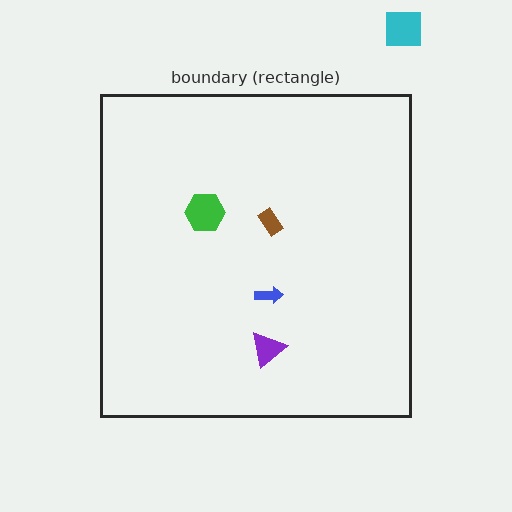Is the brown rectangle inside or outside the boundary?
Inside.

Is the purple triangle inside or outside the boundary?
Inside.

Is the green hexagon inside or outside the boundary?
Inside.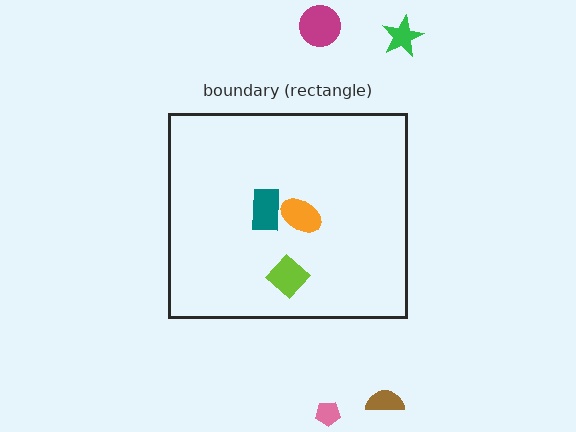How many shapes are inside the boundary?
3 inside, 4 outside.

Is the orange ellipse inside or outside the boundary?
Inside.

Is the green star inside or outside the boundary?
Outside.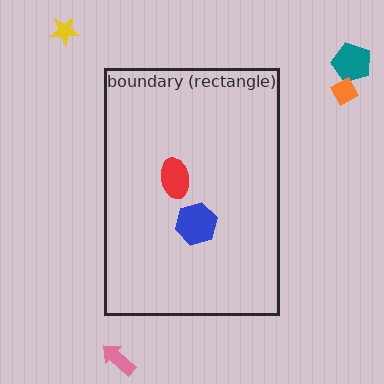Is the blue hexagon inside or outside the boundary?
Inside.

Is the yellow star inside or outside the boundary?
Outside.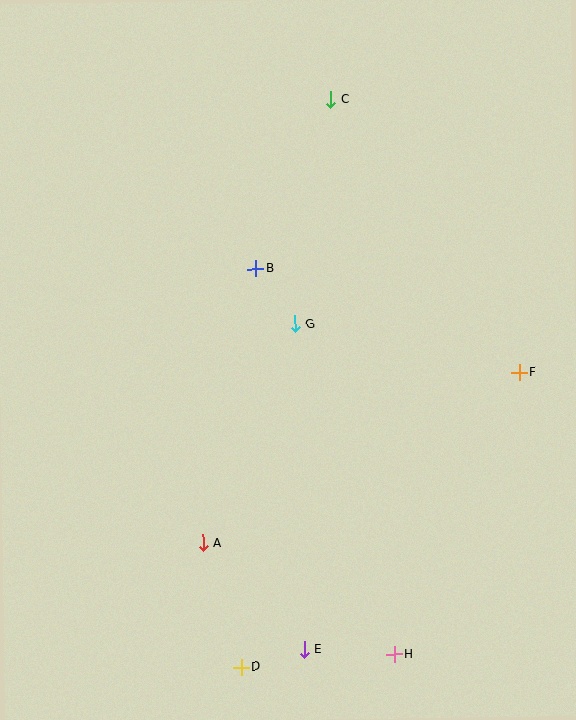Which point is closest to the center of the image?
Point G at (295, 324) is closest to the center.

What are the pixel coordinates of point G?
Point G is at (295, 324).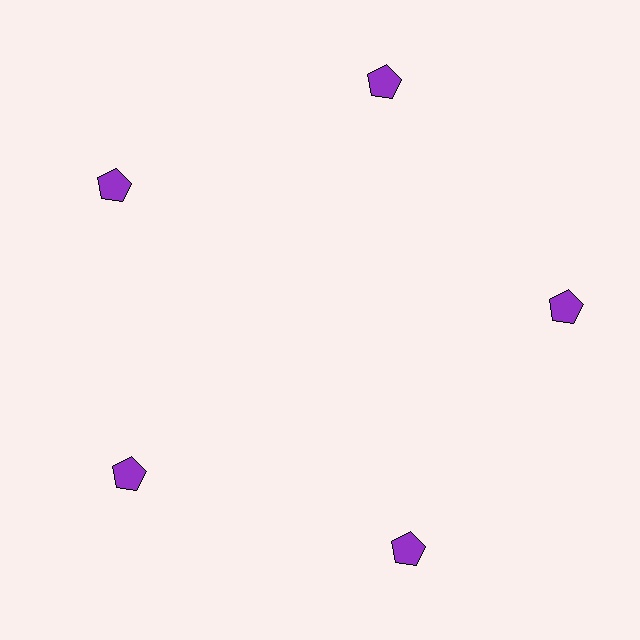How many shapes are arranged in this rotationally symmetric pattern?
There are 5 shapes, arranged in 5 groups of 1.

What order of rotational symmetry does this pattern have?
This pattern has 5-fold rotational symmetry.